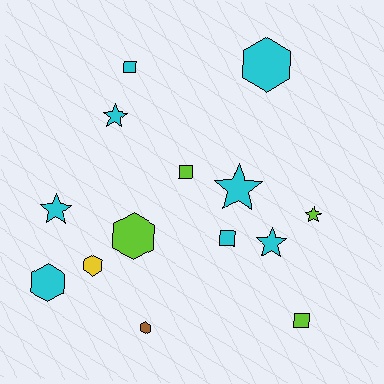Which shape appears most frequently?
Star, with 5 objects.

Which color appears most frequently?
Cyan, with 8 objects.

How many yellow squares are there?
There are no yellow squares.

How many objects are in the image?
There are 14 objects.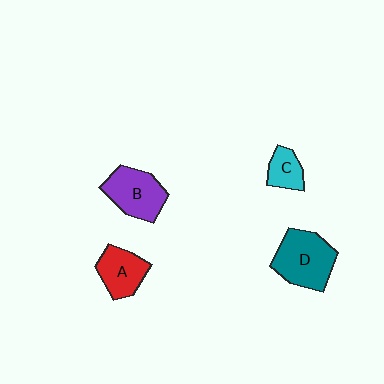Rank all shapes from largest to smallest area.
From largest to smallest: D (teal), B (purple), A (red), C (cyan).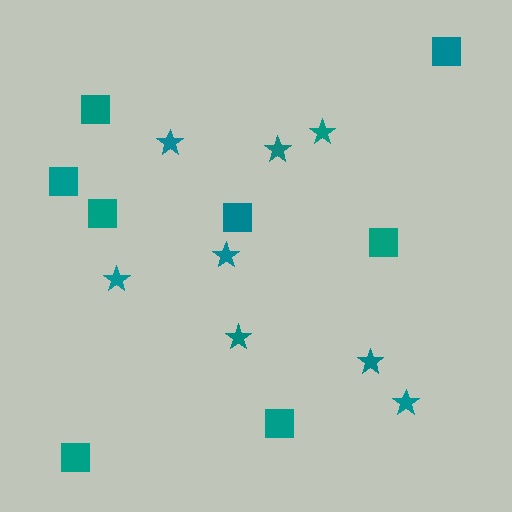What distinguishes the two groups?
There are 2 groups: one group of squares (8) and one group of stars (8).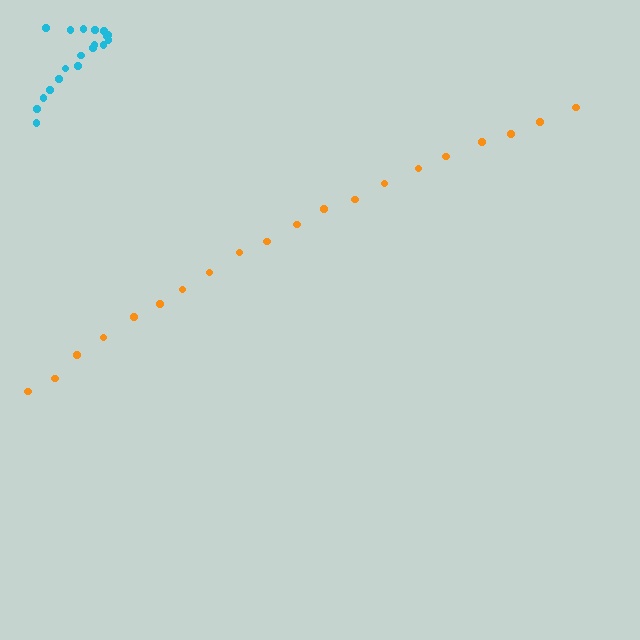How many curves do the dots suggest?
There are 2 distinct paths.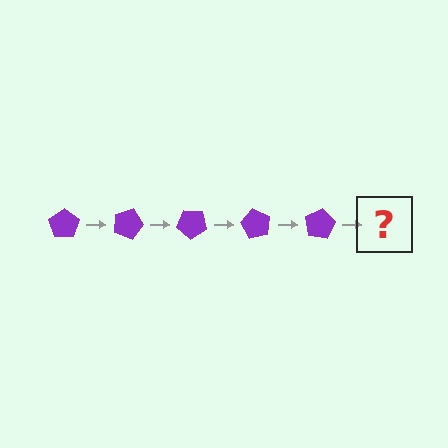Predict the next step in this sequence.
The next step is a purple pentagon rotated 100 degrees.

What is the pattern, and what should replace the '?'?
The pattern is that the pentagon rotates 20 degrees each step. The '?' should be a purple pentagon rotated 100 degrees.